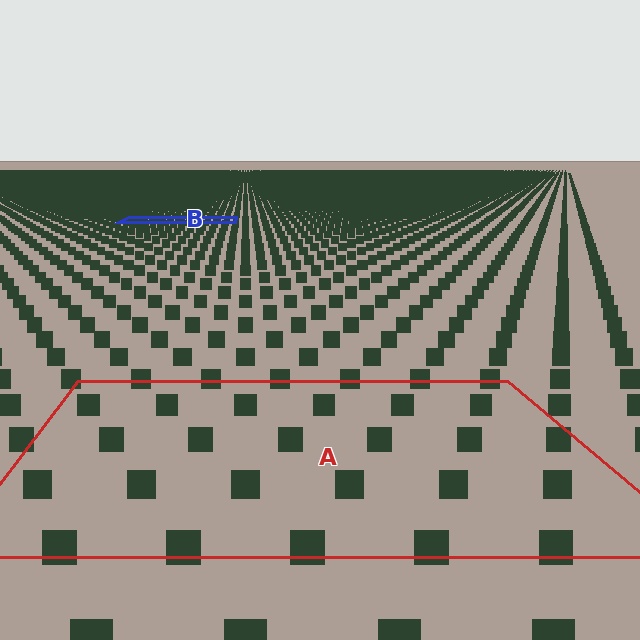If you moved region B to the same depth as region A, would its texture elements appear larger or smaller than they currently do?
They would appear larger. At a closer depth, the same texture elements are projected at a bigger on-screen size.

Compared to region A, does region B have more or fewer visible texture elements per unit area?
Region B has more texture elements per unit area — they are packed more densely because it is farther away.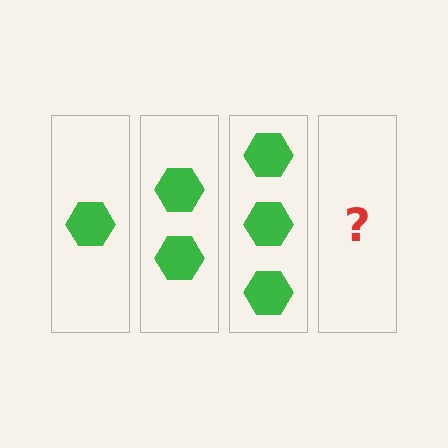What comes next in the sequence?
The next element should be 4 hexagons.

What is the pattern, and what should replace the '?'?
The pattern is that each step adds one more hexagon. The '?' should be 4 hexagons.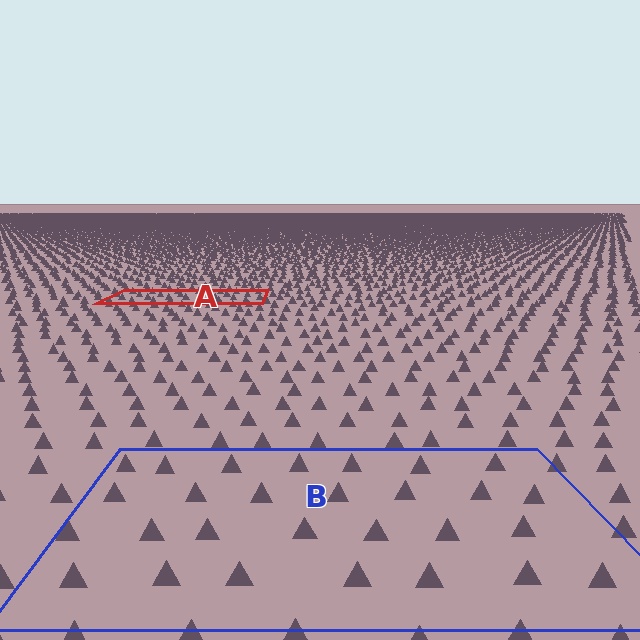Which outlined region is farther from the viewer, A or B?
Region A is farther from the viewer — the texture elements inside it appear smaller and more densely packed.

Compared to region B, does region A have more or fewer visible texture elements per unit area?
Region A has more texture elements per unit area — they are packed more densely because it is farther away.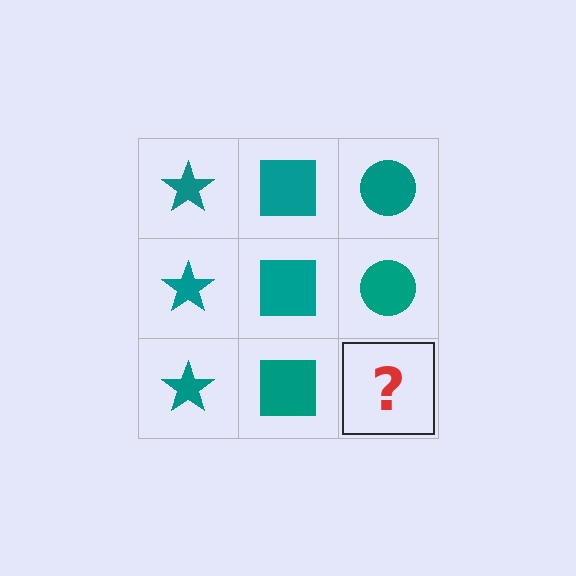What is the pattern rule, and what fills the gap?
The rule is that each column has a consistent shape. The gap should be filled with a teal circle.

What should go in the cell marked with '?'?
The missing cell should contain a teal circle.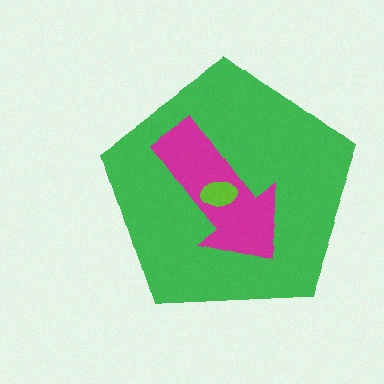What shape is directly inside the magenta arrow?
The lime ellipse.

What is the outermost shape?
The green pentagon.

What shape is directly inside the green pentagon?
The magenta arrow.